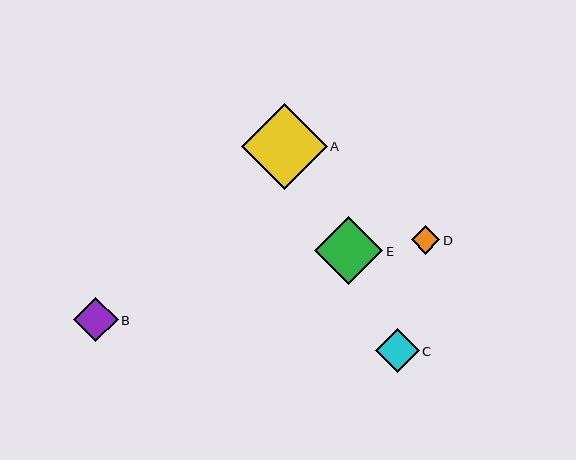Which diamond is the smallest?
Diamond D is the smallest with a size of approximately 29 pixels.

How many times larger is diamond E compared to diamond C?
Diamond E is approximately 1.6 times the size of diamond C.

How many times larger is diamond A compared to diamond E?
Diamond A is approximately 1.3 times the size of diamond E.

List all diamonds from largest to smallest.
From largest to smallest: A, E, B, C, D.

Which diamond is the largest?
Diamond A is the largest with a size of approximately 86 pixels.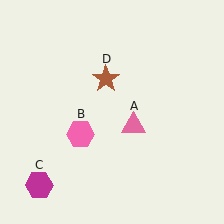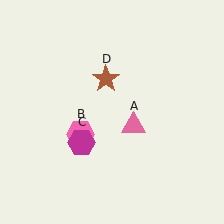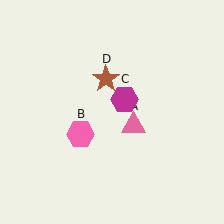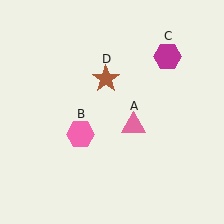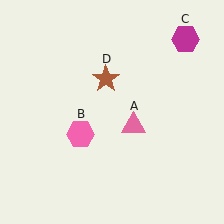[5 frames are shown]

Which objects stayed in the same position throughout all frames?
Pink triangle (object A) and pink hexagon (object B) and brown star (object D) remained stationary.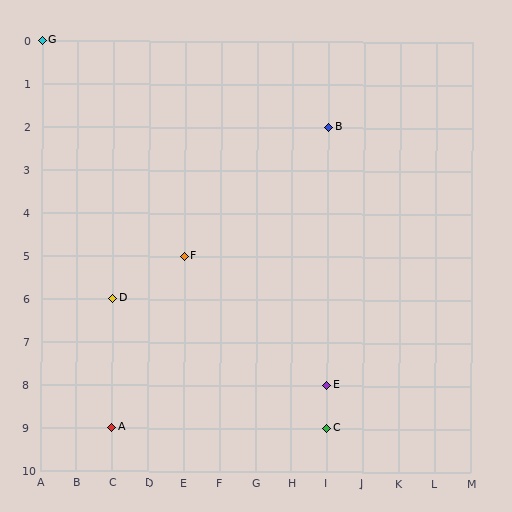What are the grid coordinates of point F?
Point F is at grid coordinates (E, 5).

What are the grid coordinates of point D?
Point D is at grid coordinates (C, 6).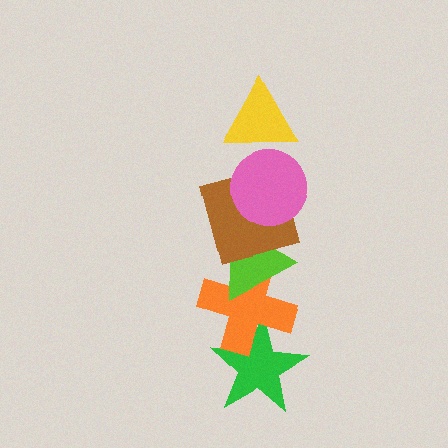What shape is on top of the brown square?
The pink circle is on top of the brown square.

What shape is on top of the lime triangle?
The brown square is on top of the lime triangle.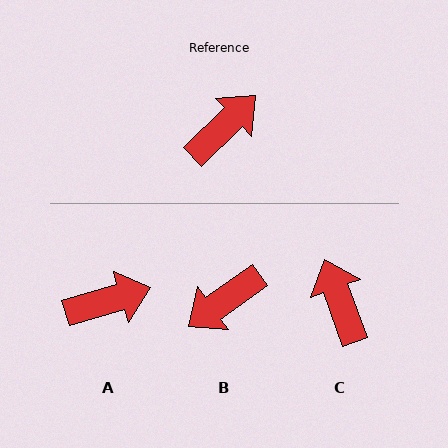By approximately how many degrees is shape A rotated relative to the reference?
Approximately 28 degrees clockwise.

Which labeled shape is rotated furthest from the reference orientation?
B, about 171 degrees away.